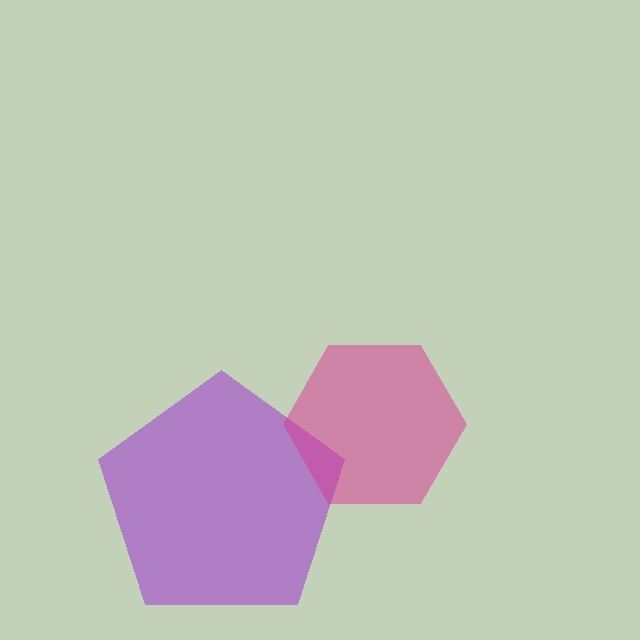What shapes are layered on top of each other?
The layered shapes are: a purple pentagon, a magenta hexagon.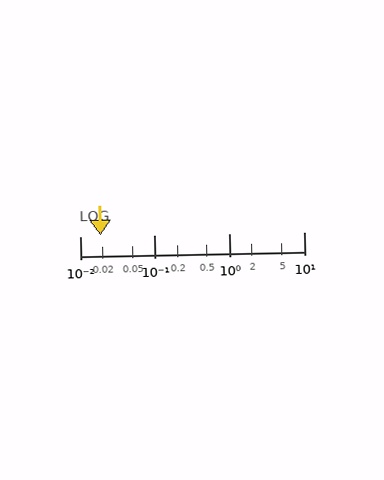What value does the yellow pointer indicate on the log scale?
The pointer indicates approximately 0.019.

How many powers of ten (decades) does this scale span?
The scale spans 3 decades, from 0.01 to 10.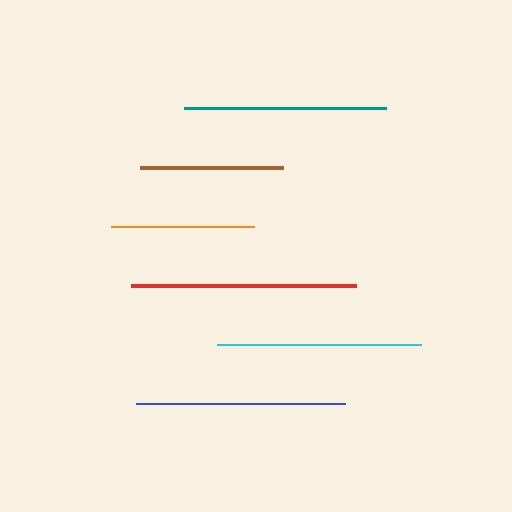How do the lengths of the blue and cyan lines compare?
The blue and cyan lines are approximately the same length.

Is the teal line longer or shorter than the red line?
The red line is longer than the teal line.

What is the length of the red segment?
The red segment is approximately 225 pixels long.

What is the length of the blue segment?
The blue segment is approximately 208 pixels long.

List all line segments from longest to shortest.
From longest to shortest: red, blue, cyan, teal, orange, brown.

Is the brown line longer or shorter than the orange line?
The orange line is longer than the brown line.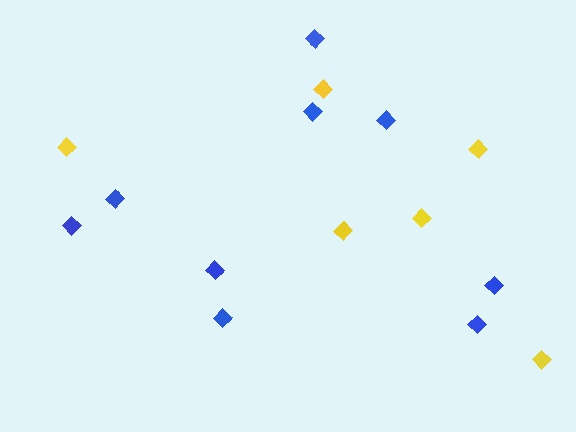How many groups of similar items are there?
There are 2 groups: one group of blue diamonds (9) and one group of yellow diamonds (6).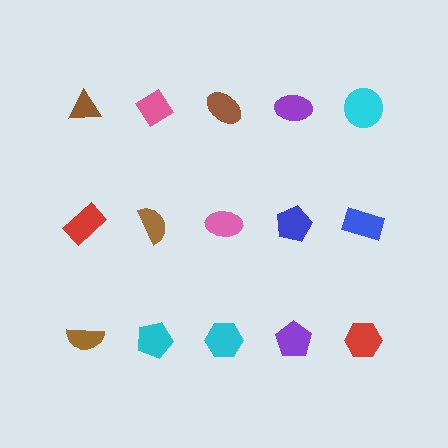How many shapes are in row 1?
5 shapes.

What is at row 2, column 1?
A red rectangle.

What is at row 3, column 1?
A brown semicircle.